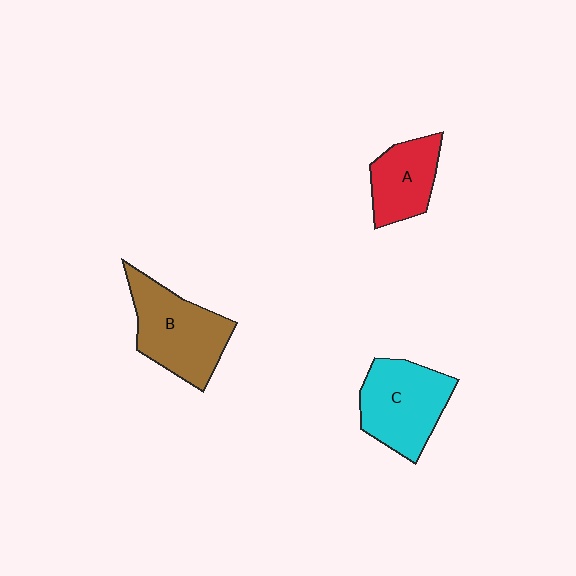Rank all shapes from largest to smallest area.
From largest to smallest: B (brown), C (cyan), A (red).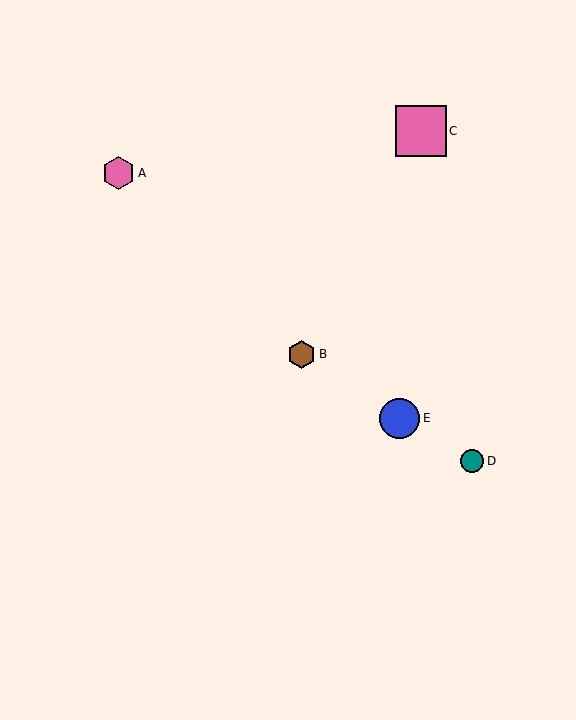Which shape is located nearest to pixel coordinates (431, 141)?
The pink square (labeled C) at (421, 131) is nearest to that location.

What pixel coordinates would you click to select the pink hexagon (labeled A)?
Click at (118, 173) to select the pink hexagon A.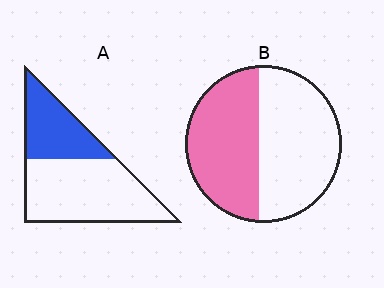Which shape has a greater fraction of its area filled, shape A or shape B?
Shape B.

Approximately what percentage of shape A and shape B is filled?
A is approximately 35% and B is approximately 45%.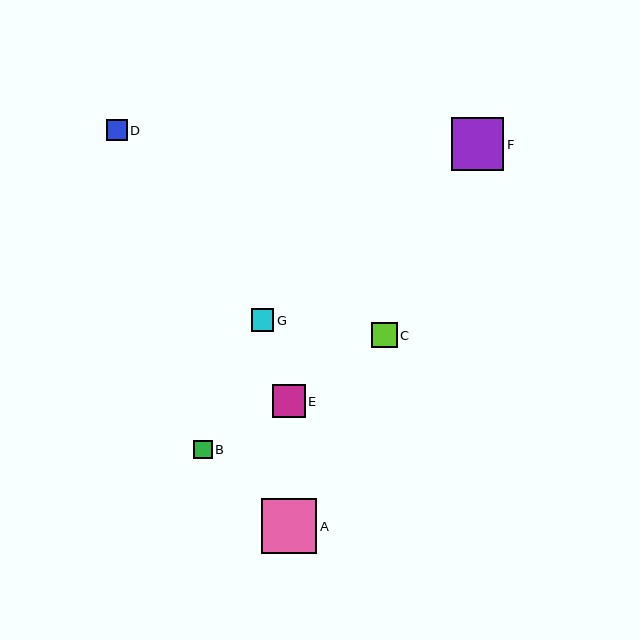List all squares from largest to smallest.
From largest to smallest: A, F, E, C, G, D, B.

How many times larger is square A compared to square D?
Square A is approximately 2.6 times the size of square D.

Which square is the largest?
Square A is the largest with a size of approximately 55 pixels.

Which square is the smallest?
Square B is the smallest with a size of approximately 19 pixels.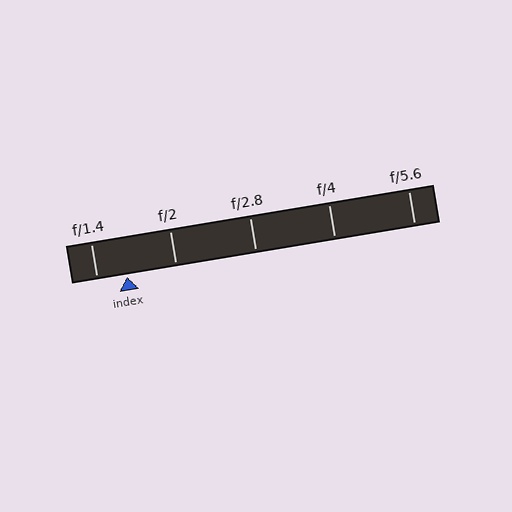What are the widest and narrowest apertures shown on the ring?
The widest aperture shown is f/1.4 and the narrowest is f/5.6.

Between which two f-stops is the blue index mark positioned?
The index mark is between f/1.4 and f/2.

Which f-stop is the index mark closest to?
The index mark is closest to f/1.4.